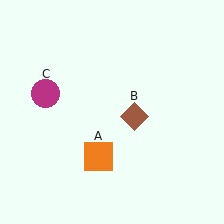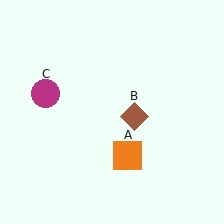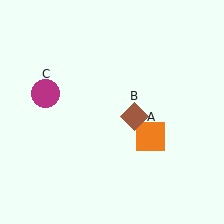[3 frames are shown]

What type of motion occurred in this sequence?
The orange square (object A) rotated counterclockwise around the center of the scene.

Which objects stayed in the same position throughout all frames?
Brown diamond (object B) and magenta circle (object C) remained stationary.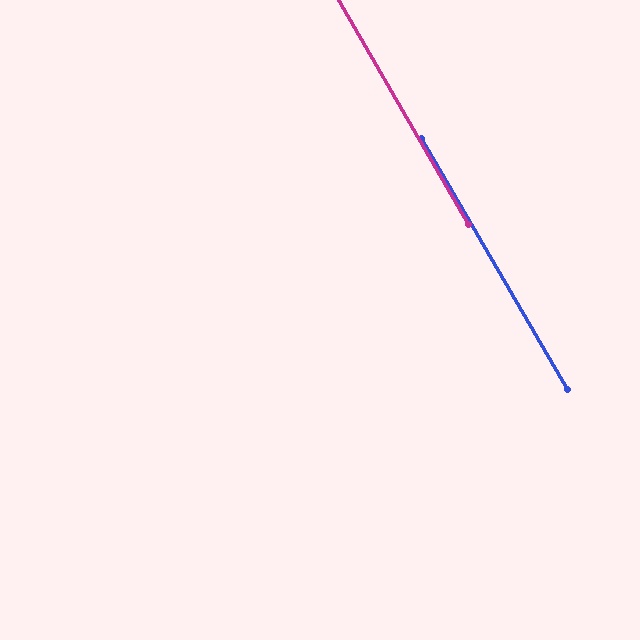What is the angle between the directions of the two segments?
Approximately 0 degrees.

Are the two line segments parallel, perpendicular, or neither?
Parallel — their directions differ by only 0.1°.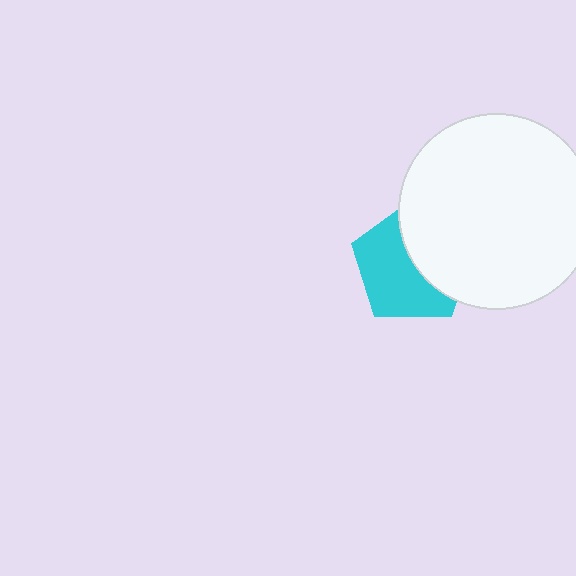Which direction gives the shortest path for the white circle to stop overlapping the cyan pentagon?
Moving right gives the shortest separation.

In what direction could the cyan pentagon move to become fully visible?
The cyan pentagon could move left. That would shift it out from behind the white circle entirely.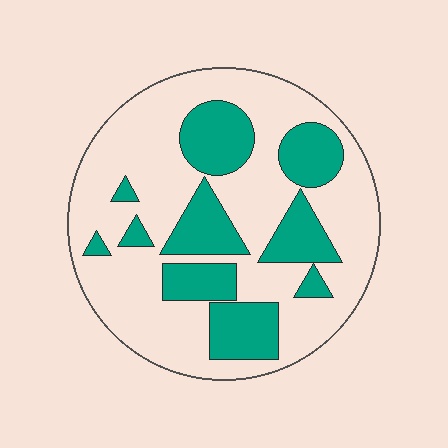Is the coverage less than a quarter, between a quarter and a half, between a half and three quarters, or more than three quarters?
Between a quarter and a half.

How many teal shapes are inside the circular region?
10.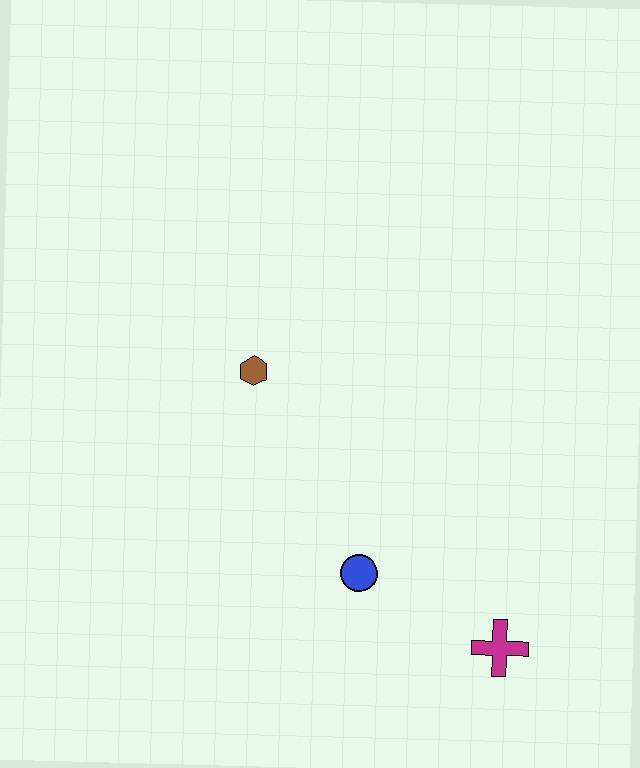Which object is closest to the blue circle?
The magenta cross is closest to the blue circle.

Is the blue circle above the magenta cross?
Yes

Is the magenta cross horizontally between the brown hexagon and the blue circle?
No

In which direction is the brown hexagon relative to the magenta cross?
The brown hexagon is above the magenta cross.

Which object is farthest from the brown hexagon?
The magenta cross is farthest from the brown hexagon.